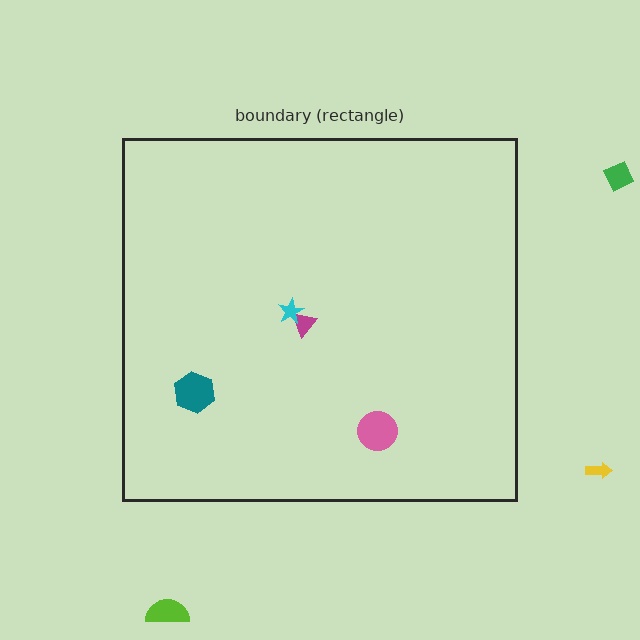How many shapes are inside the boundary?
4 inside, 3 outside.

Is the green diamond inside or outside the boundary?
Outside.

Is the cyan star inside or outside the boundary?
Inside.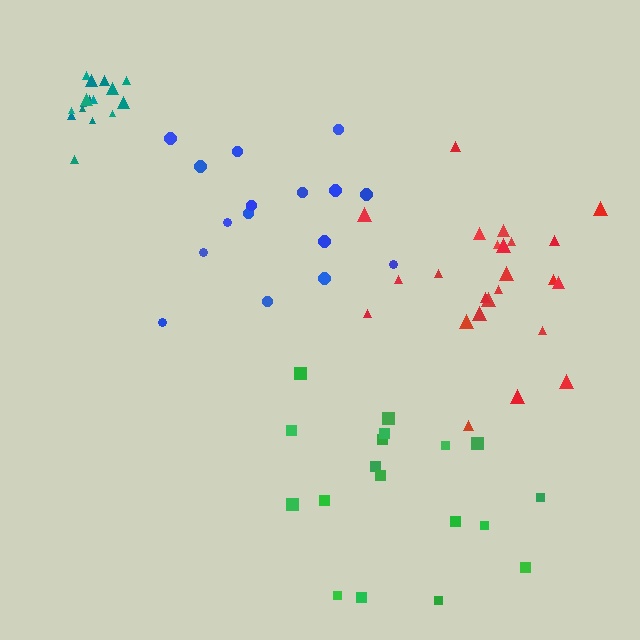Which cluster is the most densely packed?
Teal.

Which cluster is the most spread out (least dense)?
Green.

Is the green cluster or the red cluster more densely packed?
Red.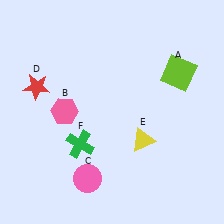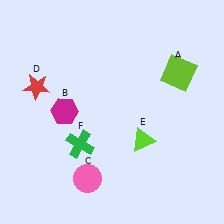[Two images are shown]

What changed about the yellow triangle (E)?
In Image 1, E is yellow. In Image 2, it changed to lime.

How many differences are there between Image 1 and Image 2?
There are 2 differences between the two images.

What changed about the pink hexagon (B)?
In Image 1, B is pink. In Image 2, it changed to magenta.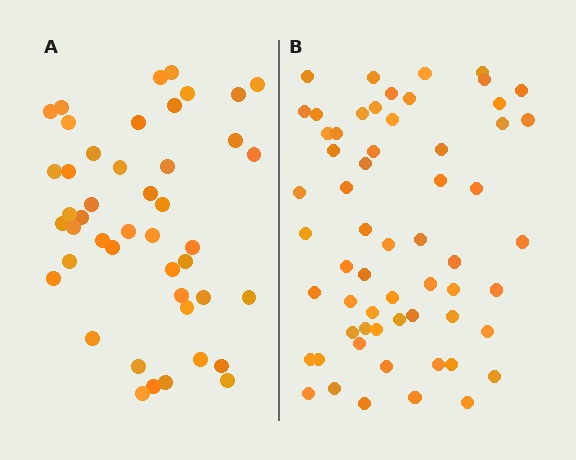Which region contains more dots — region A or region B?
Region B (the right region) has more dots.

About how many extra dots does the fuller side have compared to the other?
Region B has approximately 15 more dots than region A.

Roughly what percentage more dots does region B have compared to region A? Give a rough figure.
About 35% more.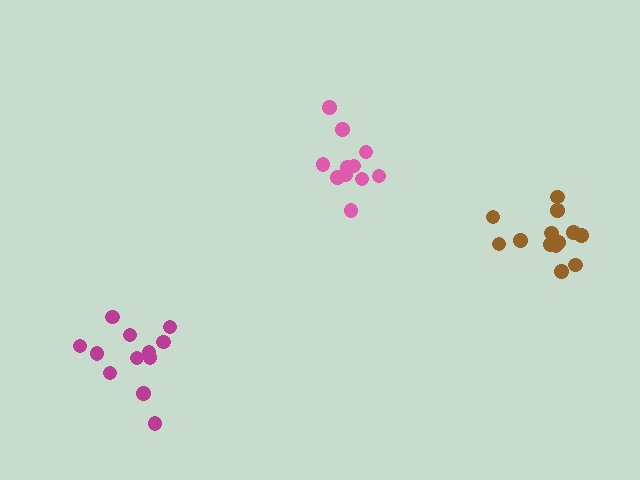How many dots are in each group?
Group 1: 11 dots, Group 2: 14 dots, Group 3: 12 dots (37 total).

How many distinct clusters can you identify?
There are 3 distinct clusters.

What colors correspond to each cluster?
The clusters are colored: pink, brown, magenta.